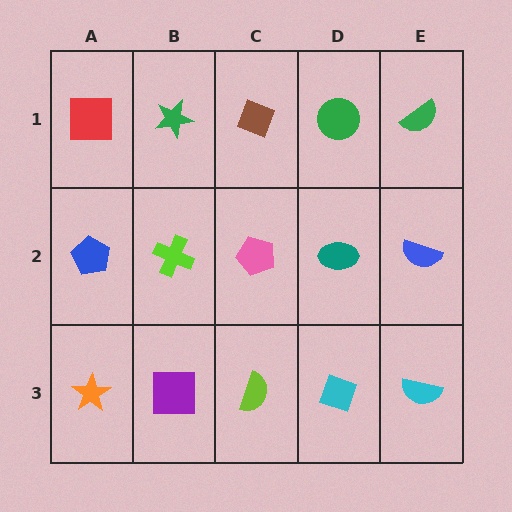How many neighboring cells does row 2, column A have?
3.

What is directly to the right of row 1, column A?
A green star.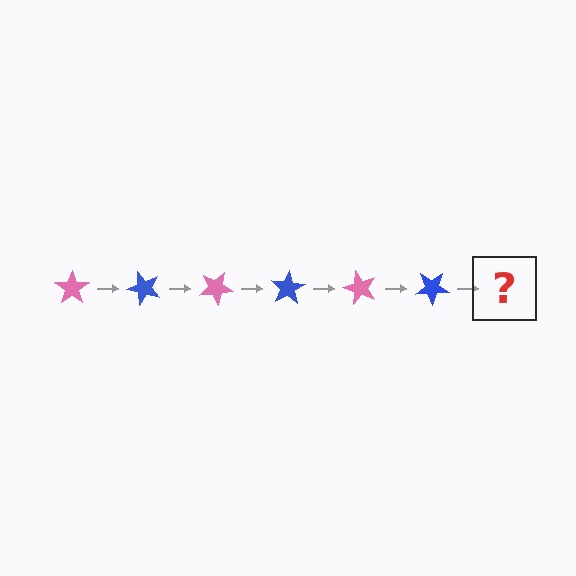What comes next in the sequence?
The next element should be a pink star, rotated 300 degrees from the start.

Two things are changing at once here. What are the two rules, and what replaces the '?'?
The two rules are that it rotates 50 degrees each step and the color cycles through pink and blue. The '?' should be a pink star, rotated 300 degrees from the start.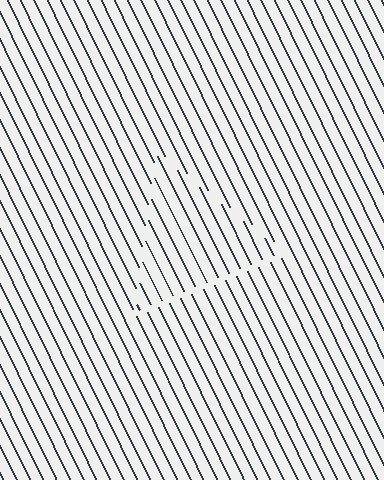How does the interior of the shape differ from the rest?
The interior of the shape contains the same grating, shifted by half a period — the contour is defined by the phase discontinuity where line-ends from the inner and outer gratings abut.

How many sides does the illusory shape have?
3 sides — the line-ends trace a triangle.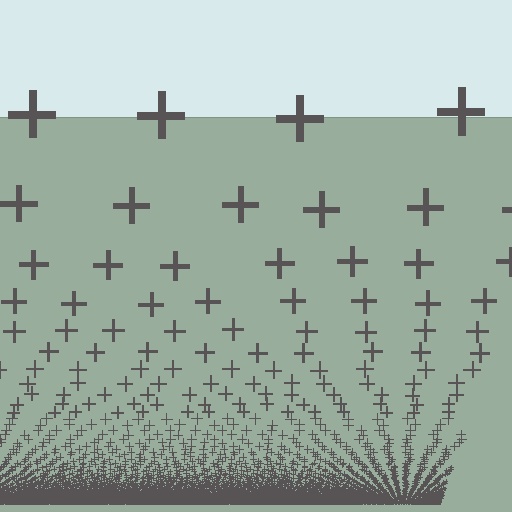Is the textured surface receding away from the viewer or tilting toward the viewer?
The surface appears to tilt toward the viewer. Texture elements get larger and sparser toward the top.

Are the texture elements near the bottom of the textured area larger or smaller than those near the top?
Smaller. The gradient is inverted — elements near the bottom are smaller and denser.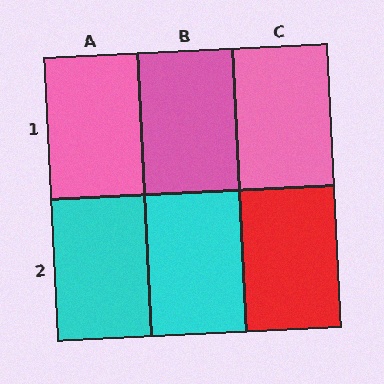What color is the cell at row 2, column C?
Red.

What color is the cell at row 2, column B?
Cyan.